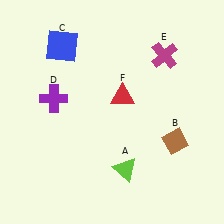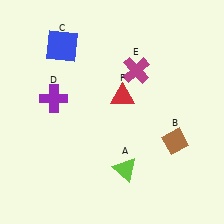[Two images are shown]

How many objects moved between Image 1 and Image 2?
1 object moved between the two images.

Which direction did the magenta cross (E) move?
The magenta cross (E) moved left.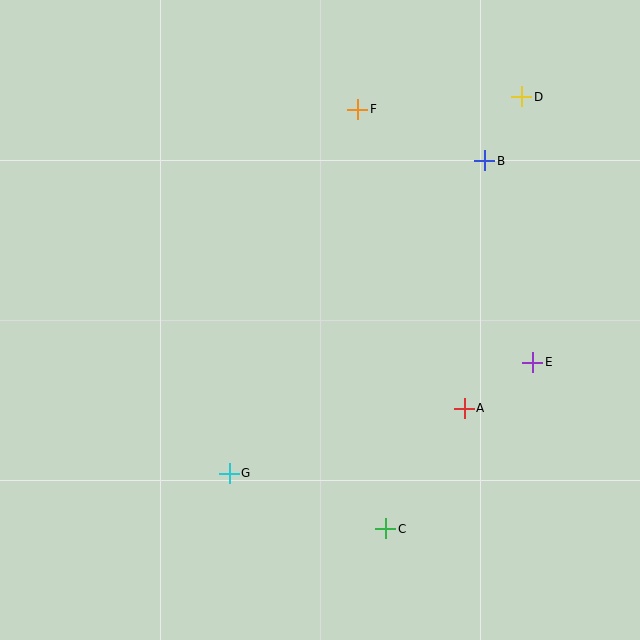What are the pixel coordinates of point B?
Point B is at (485, 161).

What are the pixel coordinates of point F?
Point F is at (358, 109).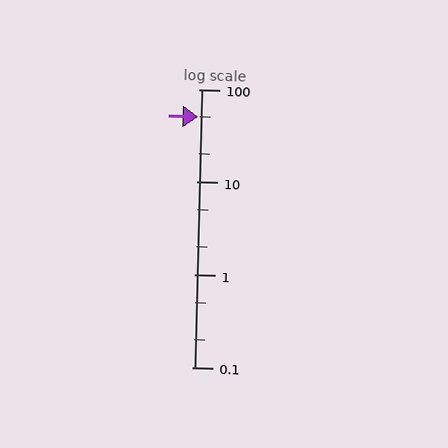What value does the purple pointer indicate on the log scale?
The pointer indicates approximately 51.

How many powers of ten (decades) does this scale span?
The scale spans 3 decades, from 0.1 to 100.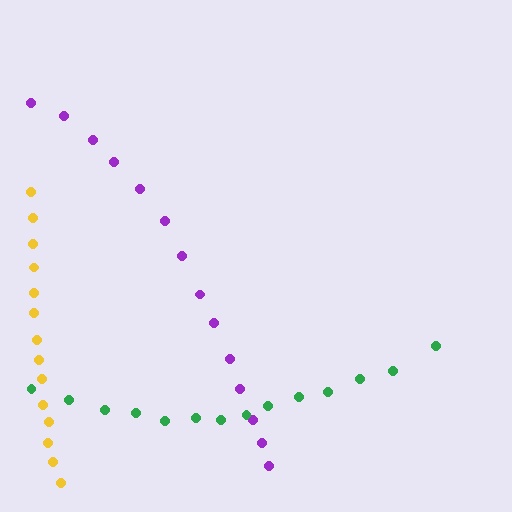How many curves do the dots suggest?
There are 3 distinct paths.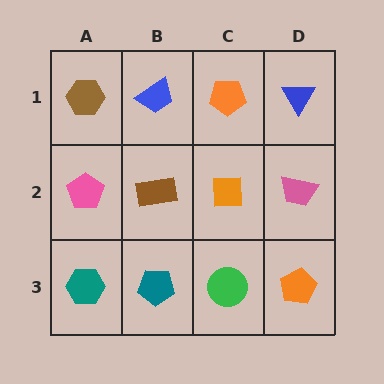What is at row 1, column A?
A brown hexagon.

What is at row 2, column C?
An orange square.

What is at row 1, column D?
A blue triangle.